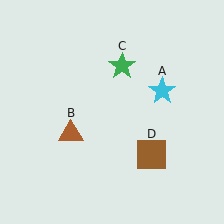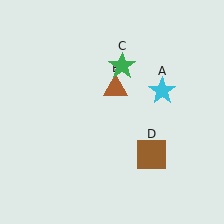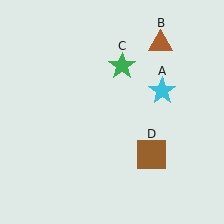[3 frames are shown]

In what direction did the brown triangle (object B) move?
The brown triangle (object B) moved up and to the right.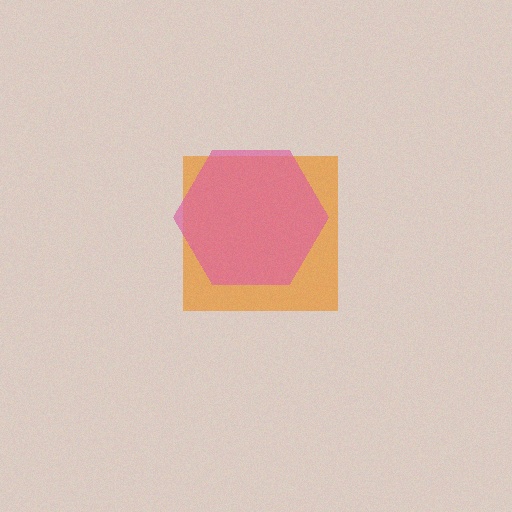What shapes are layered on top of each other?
The layered shapes are: an orange square, a pink hexagon.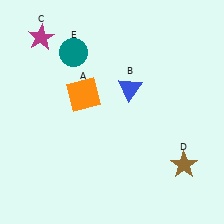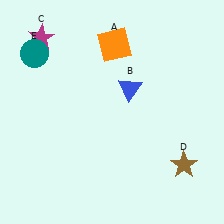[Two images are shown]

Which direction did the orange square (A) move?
The orange square (A) moved up.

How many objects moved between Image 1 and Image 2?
2 objects moved between the two images.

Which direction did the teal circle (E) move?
The teal circle (E) moved left.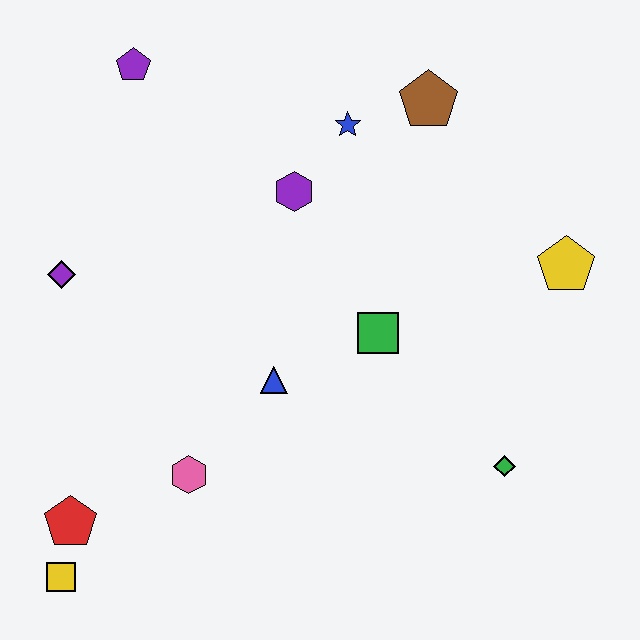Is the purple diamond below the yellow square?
No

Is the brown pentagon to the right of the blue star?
Yes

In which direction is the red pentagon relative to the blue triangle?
The red pentagon is to the left of the blue triangle.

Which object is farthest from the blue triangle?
The purple pentagon is farthest from the blue triangle.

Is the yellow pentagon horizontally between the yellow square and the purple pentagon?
No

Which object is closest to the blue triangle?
The green square is closest to the blue triangle.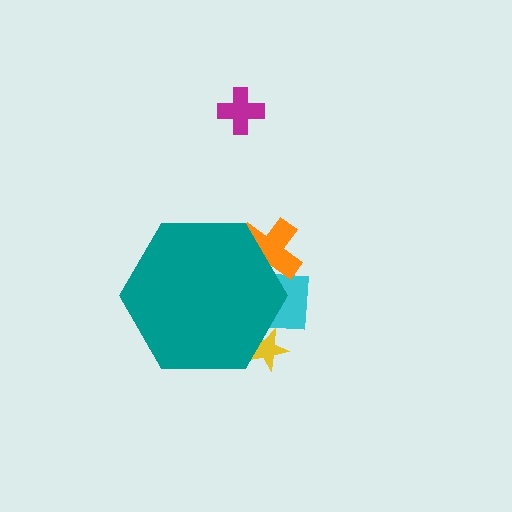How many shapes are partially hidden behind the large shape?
3 shapes are partially hidden.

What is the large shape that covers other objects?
A teal hexagon.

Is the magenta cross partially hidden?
No, the magenta cross is fully visible.